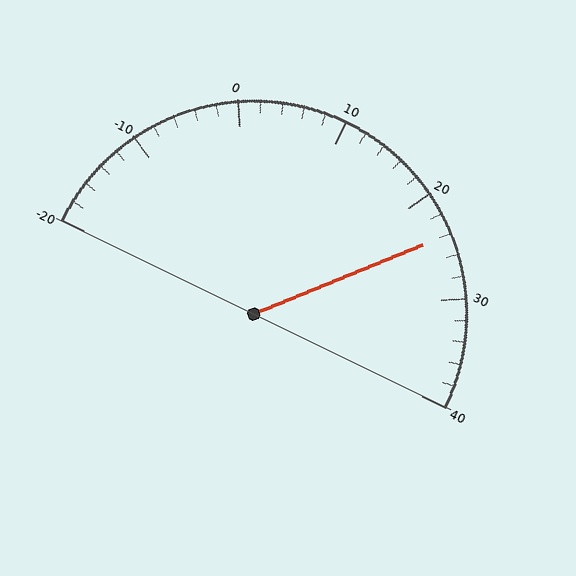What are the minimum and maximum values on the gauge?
The gauge ranges from -20 to 40.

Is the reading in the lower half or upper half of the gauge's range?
The reading is in the upper half of the range (-20 to 40).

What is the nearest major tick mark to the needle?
The nearest major tick mark is 20.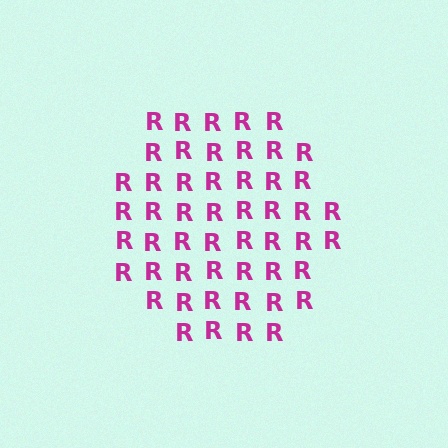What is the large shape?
The large shape is a hexagon.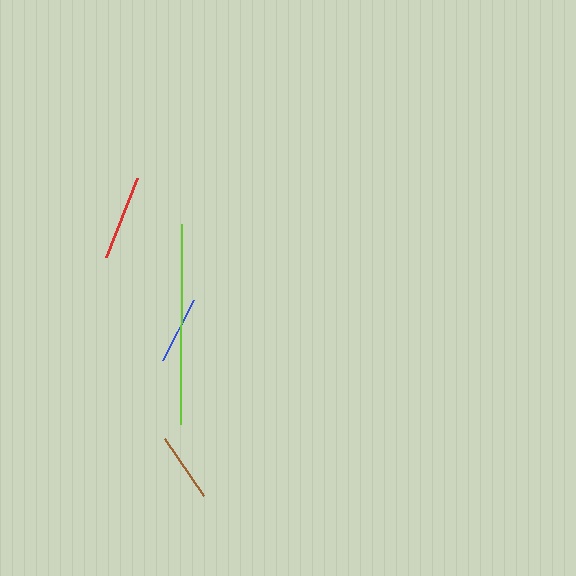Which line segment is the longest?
The lime line is the longest at approximately 200 pixels.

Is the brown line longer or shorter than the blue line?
The brown line is longer than the blue line.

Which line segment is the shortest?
The blue line is the shortest at approximately 68 pixels.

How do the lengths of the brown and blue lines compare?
The brown and blue lines are approximately the same length.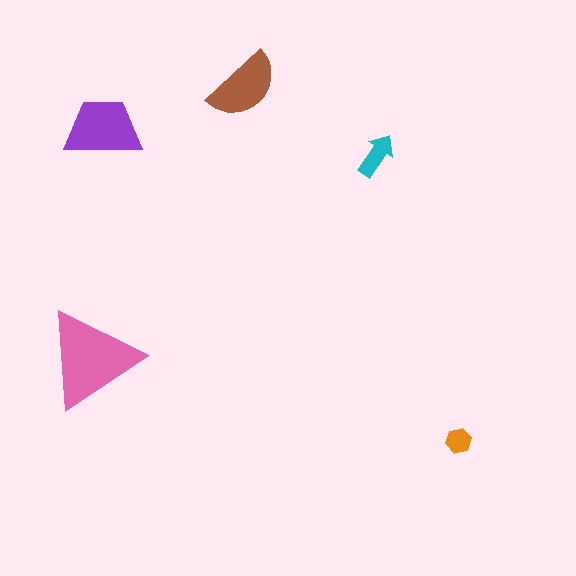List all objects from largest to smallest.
The pink triangle, the purple trapezoid, the brown semicircle, the cyan arrow, the orange hexagon.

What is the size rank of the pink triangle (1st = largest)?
1st.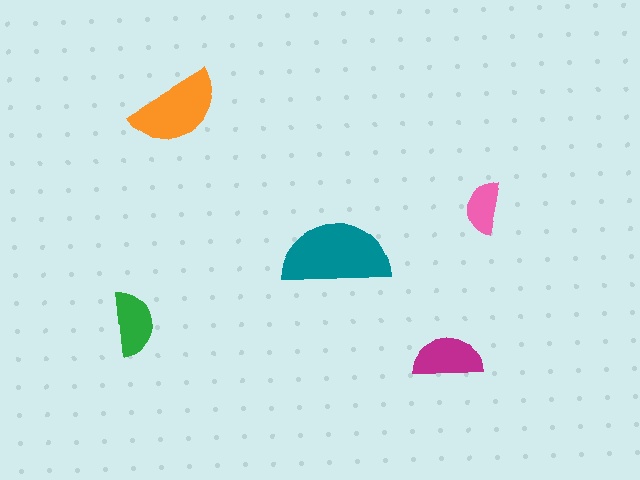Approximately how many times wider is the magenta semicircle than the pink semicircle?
About 1.5 times wider.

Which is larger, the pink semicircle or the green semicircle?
The green one.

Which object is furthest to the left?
The green semicircle is leftmost.